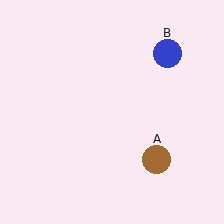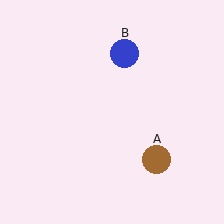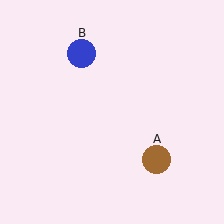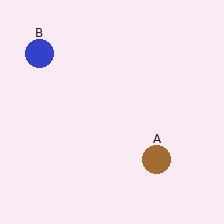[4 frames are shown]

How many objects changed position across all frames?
1 object changed position: blue circle (object B).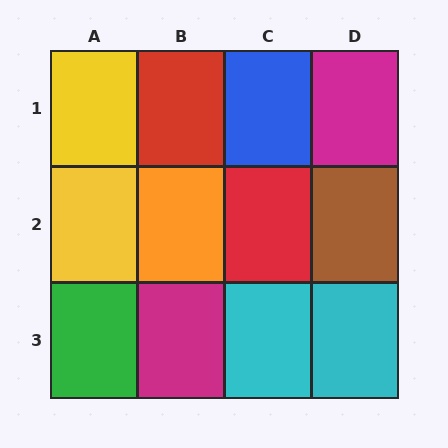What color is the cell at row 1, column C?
Blue.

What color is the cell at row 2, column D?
Brown.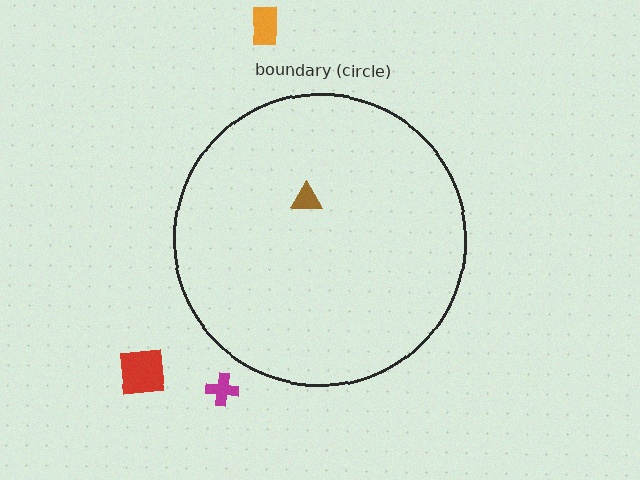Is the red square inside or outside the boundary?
Outside.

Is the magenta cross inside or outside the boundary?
Outside.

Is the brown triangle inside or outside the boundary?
Inside.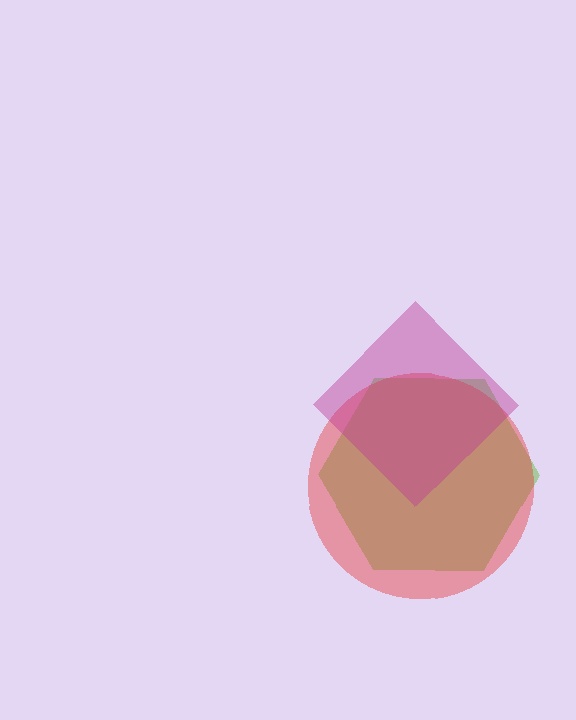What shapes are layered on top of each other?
The layered shapes are: a lime hexagon, a red circle, a magenta diamond.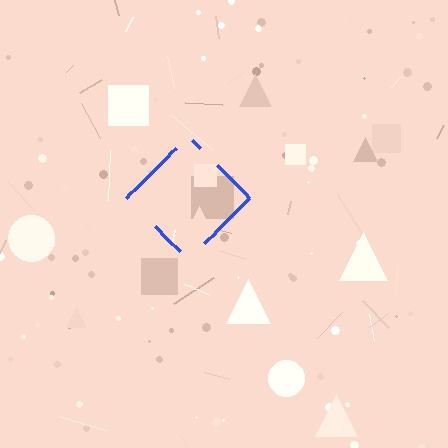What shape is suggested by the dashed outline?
The dashed outline suggests a diamond.